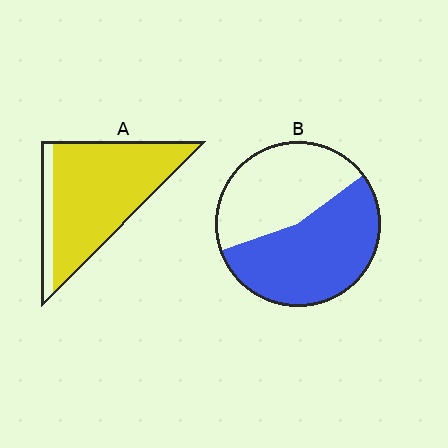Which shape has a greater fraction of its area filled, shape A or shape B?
Shape A.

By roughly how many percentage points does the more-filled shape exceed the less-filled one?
By roughly 30 percentage points (A over B).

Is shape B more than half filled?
Yes.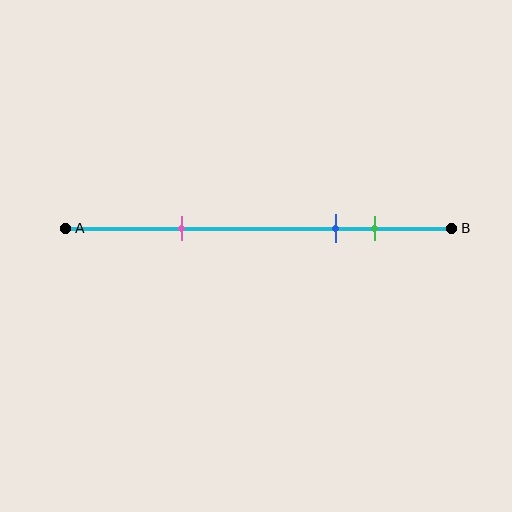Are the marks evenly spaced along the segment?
No, the marks are not evenly spaced.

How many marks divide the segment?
There are 3 marks dividing the segment.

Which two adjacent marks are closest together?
The blue and green marks are the closest adjacent pair.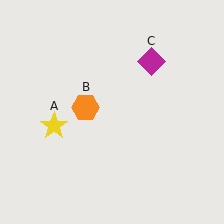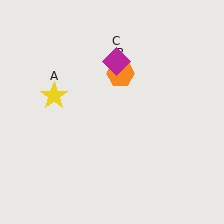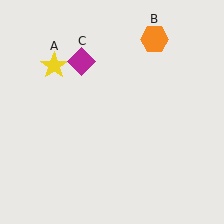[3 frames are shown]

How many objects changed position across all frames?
3 objects changed position: yellow star (object A), orange hexagon (object B), magenta diamond (object C).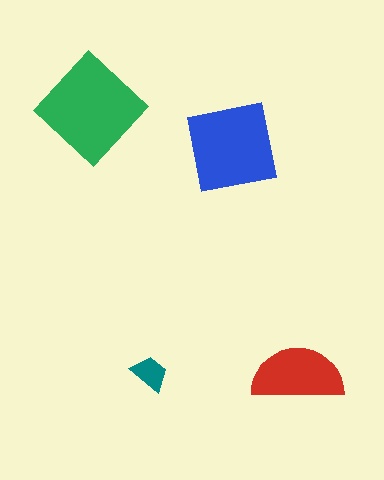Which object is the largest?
The green diamond.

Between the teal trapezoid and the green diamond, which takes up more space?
The green diamond.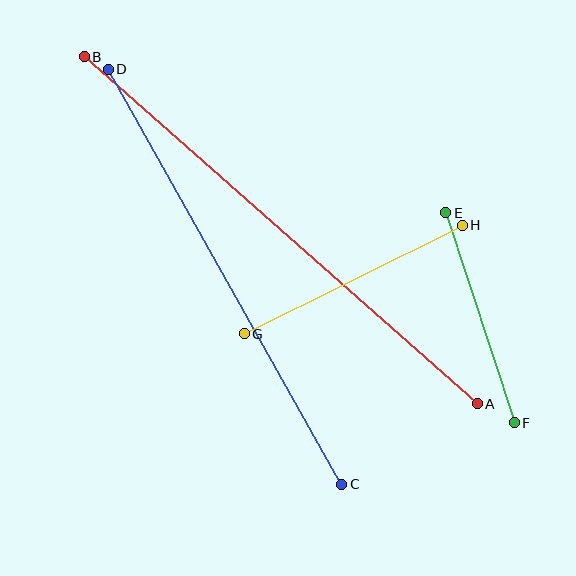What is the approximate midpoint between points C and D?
The midpoint is at approximately (225, 277) pixels.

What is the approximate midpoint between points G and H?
The midpoint is at approximately (353, 279) pixels.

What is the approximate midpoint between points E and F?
The midpoint is at approximately (480, 318) pixels.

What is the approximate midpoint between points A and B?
The midpoint is at approximately (281, 230) pixels.